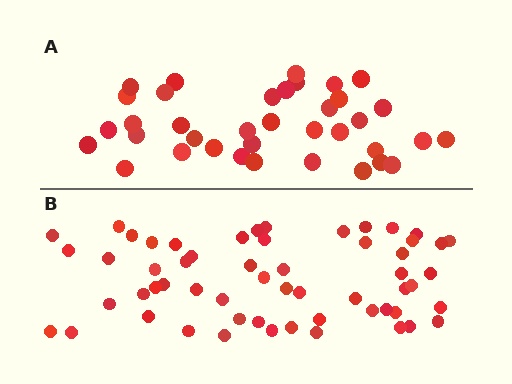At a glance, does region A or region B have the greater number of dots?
Region B (the bottom region) has more dots.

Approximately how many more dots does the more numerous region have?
Region B has approximately 20 more dots than region A.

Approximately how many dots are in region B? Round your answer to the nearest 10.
About 60 dots. (The exact count is 57, which rounds to 60.)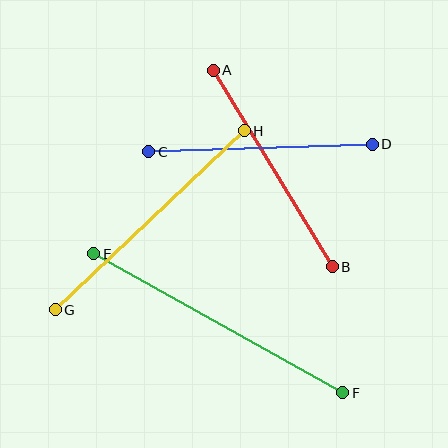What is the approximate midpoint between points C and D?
The midpoint is at approximately (260, 148) pixels.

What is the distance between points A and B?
The distance is approximately 230 pixels.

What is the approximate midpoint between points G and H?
The midpoint is at approximately (150, 220) pixels.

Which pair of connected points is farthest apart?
Points E and F are farthest apart.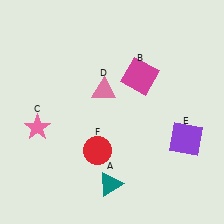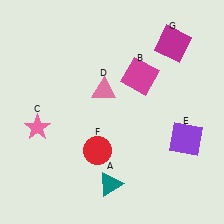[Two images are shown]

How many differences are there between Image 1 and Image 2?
There is 1 difference between the two images.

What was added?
A magenta square (G) was added in Image 2.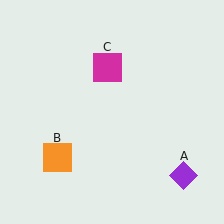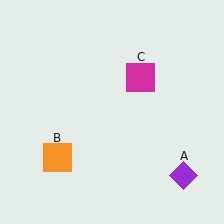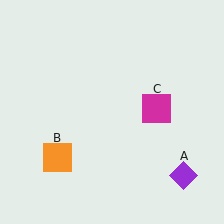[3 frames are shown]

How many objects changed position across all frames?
1 object changed position: magenta square (object C).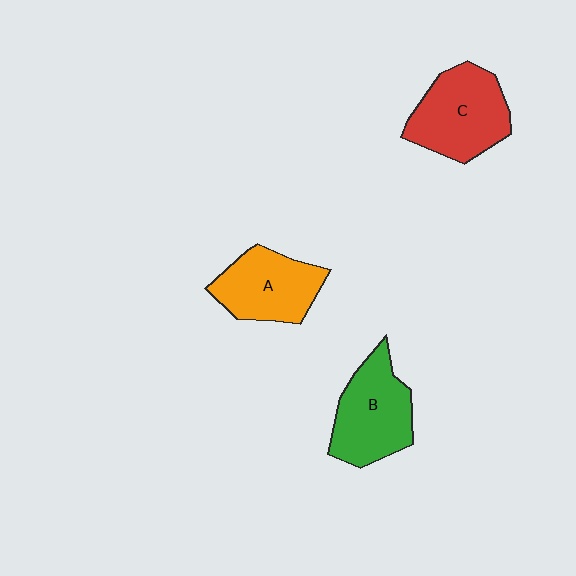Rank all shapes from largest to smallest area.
From largest to smallest: C (red), B (green), A (orange).